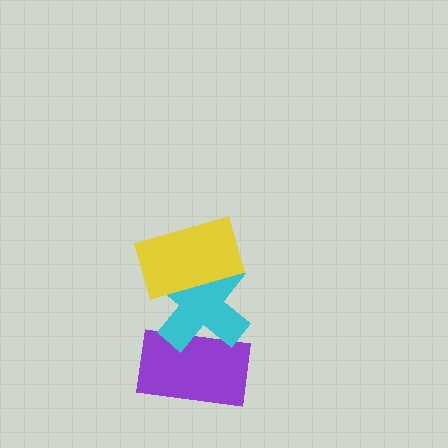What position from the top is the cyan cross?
The cyan cross is 2nd from the top.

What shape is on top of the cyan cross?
The yellow rectangle is on top of the cyan cross.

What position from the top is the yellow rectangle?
The yellow rectangle is 1st from the top.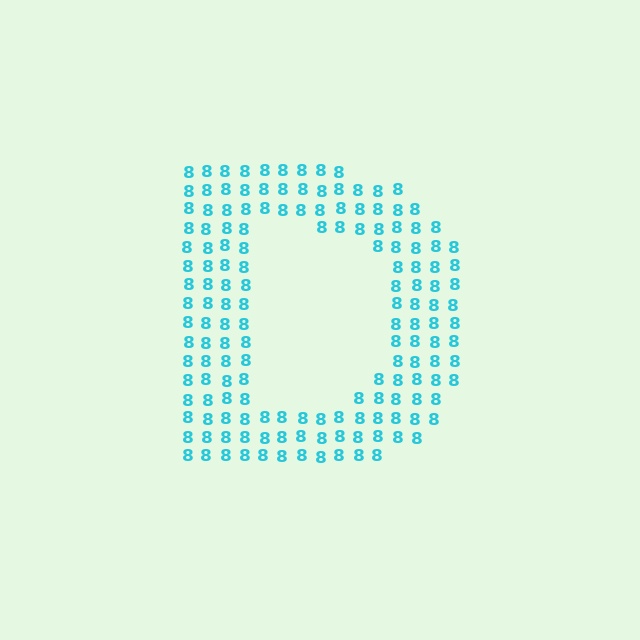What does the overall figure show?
The overall figure shows the letter D.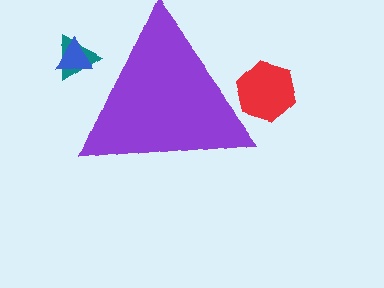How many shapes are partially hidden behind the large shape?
3 shapes are partially hidden.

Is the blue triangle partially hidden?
Yes, the blue triangle is partially hidden behind the purple triangle.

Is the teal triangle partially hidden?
Yes, the teal triangle is partially hidden behind the purple triangle.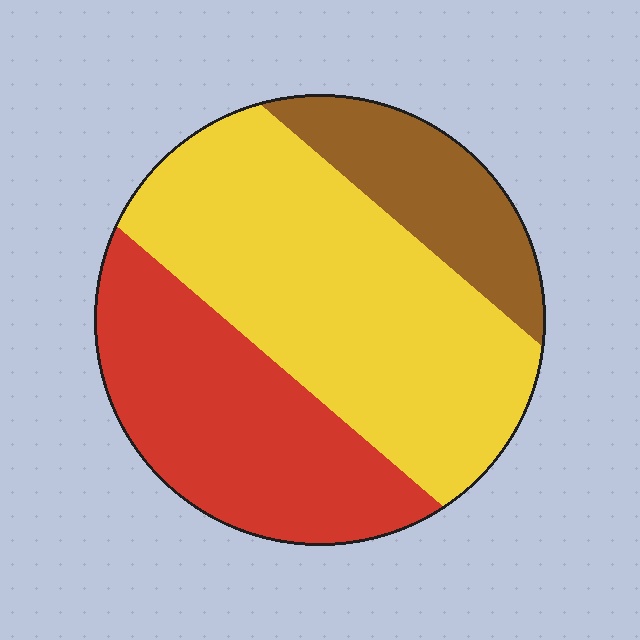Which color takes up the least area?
Brown, at roughly 15%.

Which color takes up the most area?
Yellow, at roughly 50%.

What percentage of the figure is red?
Red takes up about one third (1/3) of the figure.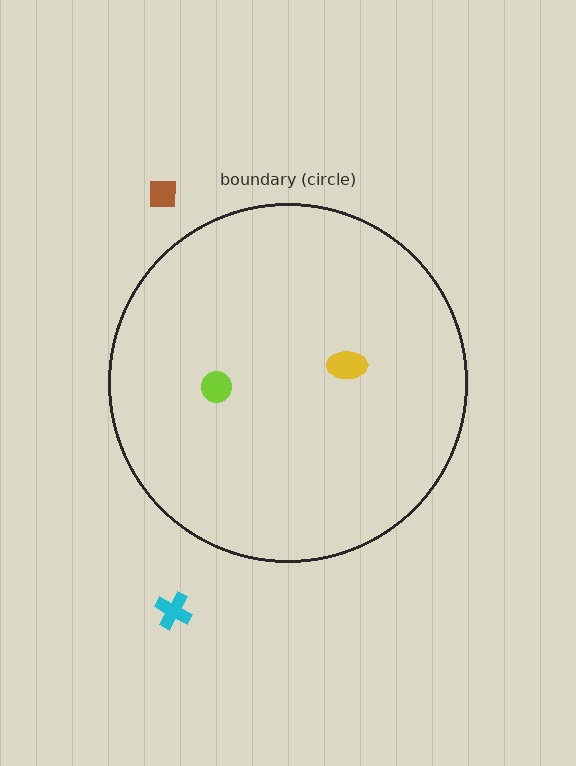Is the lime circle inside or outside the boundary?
Inside.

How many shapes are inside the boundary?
2 inside, 2 outside.